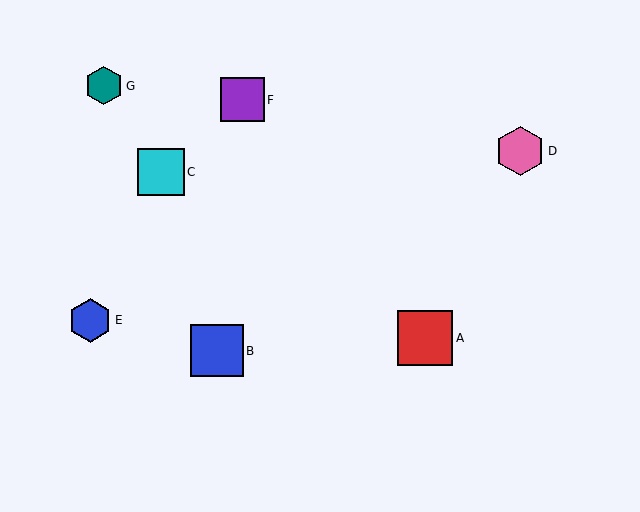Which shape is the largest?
The red square (labeled A) is the largest.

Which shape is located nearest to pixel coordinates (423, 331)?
The red square (labeled A) at (425, 338) is nearest to that location.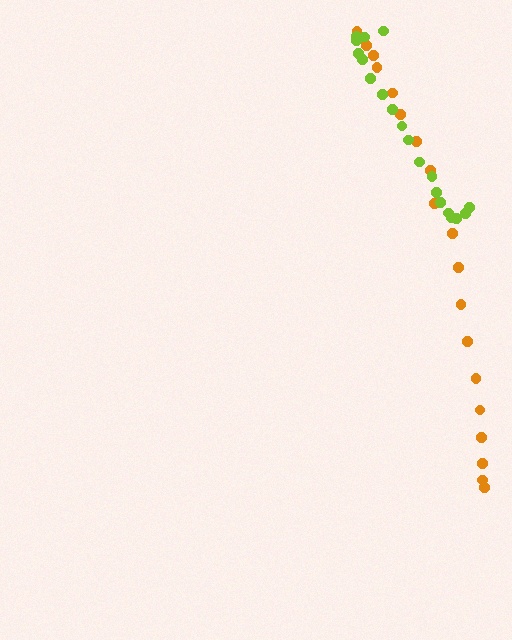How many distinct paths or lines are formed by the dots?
There are 2 distinct paths.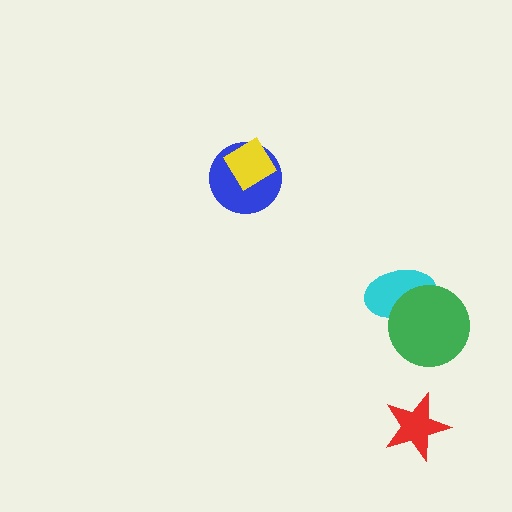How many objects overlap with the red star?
0 objects overlap with the red star.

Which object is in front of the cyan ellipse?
The green circle is in front of the cyan ellipse.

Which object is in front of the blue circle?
The yellow diamond is in front of the blue circle.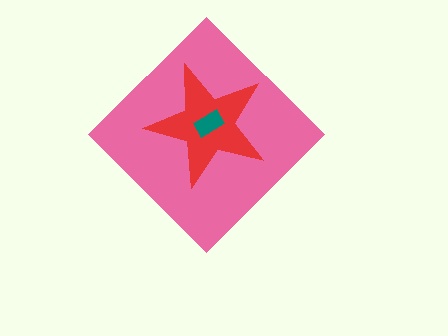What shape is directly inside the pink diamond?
The red star.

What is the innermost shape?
The teal rectangle.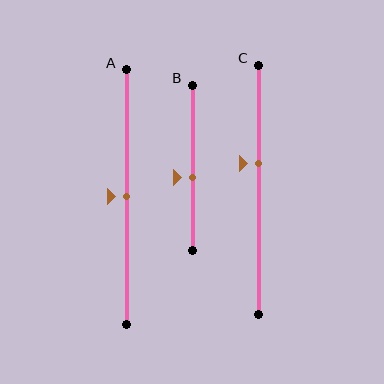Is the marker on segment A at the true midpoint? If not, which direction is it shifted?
Yes, the marker on segment A is at the true midpoint.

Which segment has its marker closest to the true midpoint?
Segment A has its marker closest to the true midpoint.